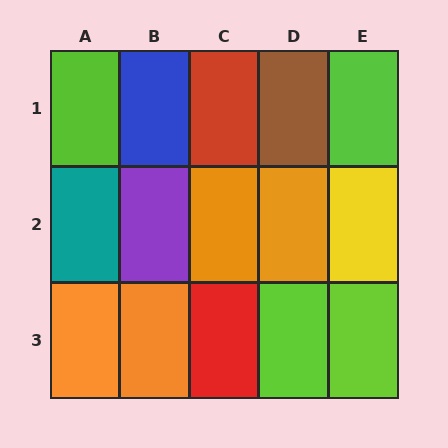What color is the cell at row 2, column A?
Teal.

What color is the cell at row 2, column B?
Purple.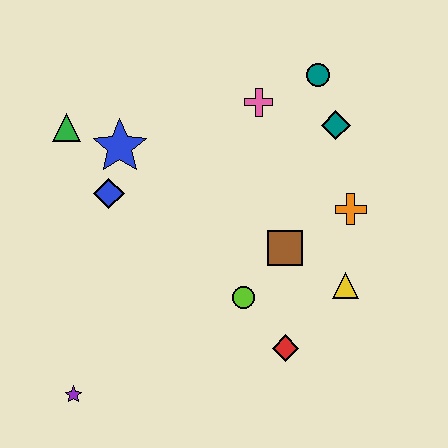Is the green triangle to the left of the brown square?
Yes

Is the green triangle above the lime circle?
Yes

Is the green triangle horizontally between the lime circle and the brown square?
No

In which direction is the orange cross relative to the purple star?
The orange cross is to the right of the purple star.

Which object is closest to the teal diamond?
The teal circle is closest to the teal diamond.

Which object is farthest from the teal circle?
The purple star is farthest from the teal circle.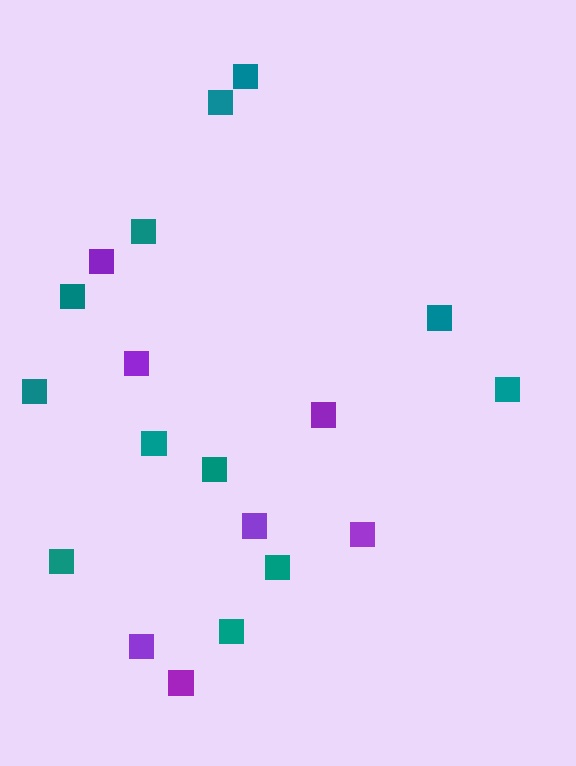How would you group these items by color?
There are 2 groups: one group of teal squares (12) and one group of purple squares (7).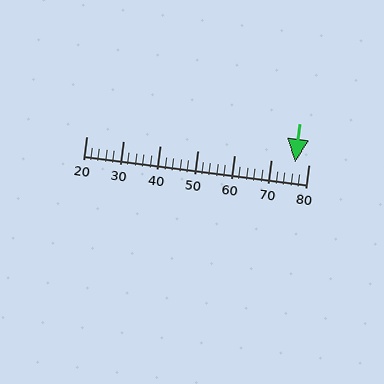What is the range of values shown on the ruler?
The ruler shows values from 20 to 80.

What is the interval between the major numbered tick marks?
The major tick marks are spaced 10 units apart.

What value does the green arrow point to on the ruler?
The green arrow points to approximately 76.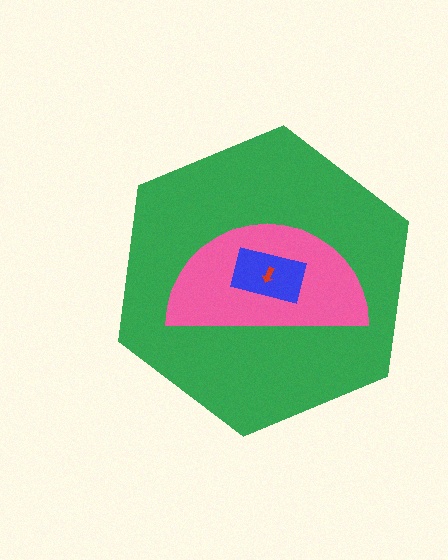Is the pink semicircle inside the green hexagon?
Yes.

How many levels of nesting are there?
4.